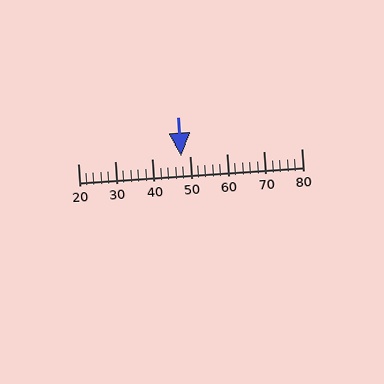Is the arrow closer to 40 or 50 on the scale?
The arrow is closer to 50.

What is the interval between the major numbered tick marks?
The major tick marks are spaced 10 units apart.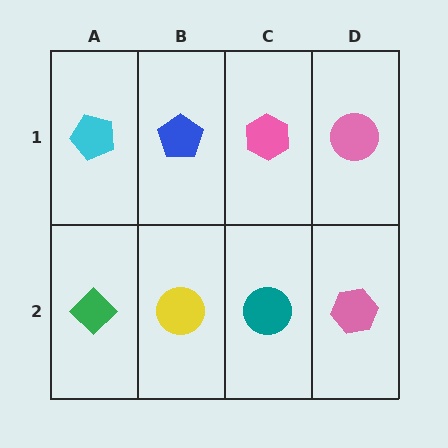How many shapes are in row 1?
4 shapes.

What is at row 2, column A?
A green diamond.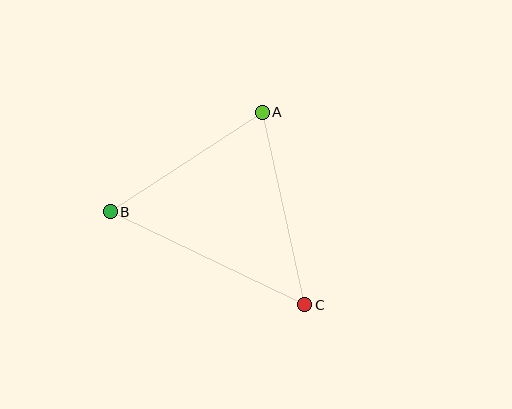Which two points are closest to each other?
Points A and B are closest to each other.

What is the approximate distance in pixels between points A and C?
The distance between A and C is approximately 197 pixels.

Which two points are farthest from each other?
Points B and C are farthest from each other.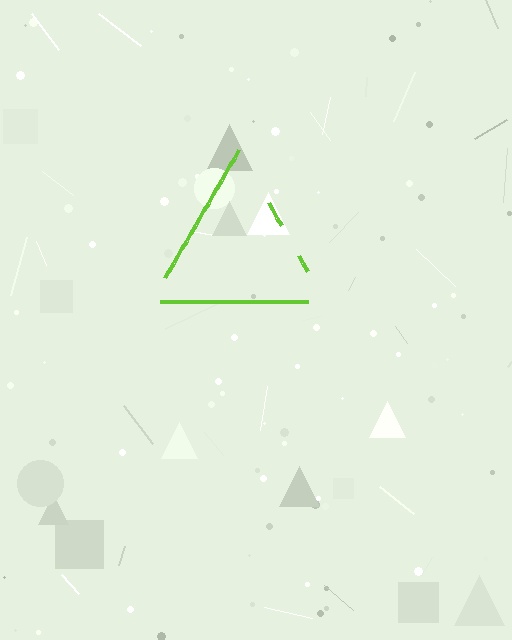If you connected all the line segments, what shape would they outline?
They would outline a triangle.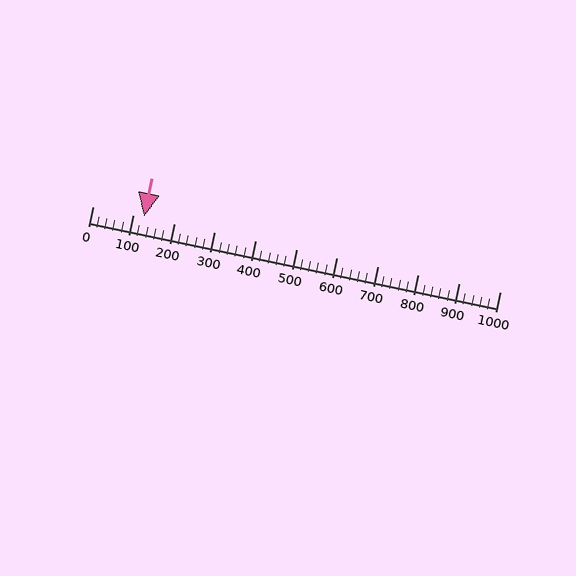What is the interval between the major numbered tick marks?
The major tick marks are spaced 100 units apart.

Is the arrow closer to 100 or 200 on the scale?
The arrow is closer to 100.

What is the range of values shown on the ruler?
The ruler shows values from 0 to 1000.